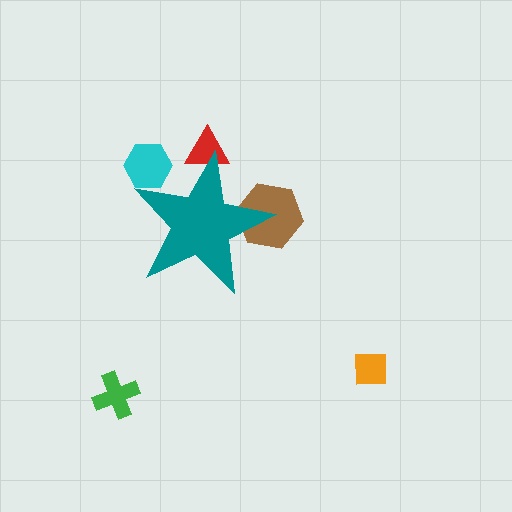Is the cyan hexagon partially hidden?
Yes, the cyan hexagon is partially hidden behind the teal star.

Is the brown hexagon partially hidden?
Yes, the brown hexagon is partially hidden behind the teal star.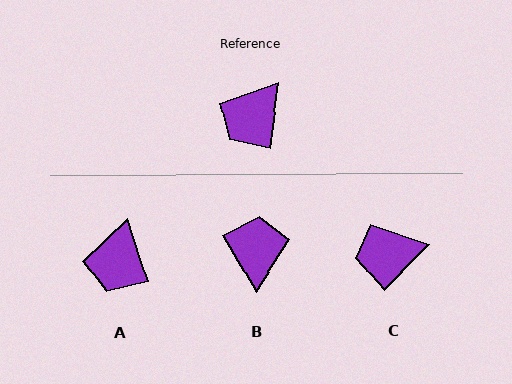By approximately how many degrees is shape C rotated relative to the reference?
Approximately 38 degrees clockwise.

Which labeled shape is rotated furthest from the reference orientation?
B, about 142 degrees away.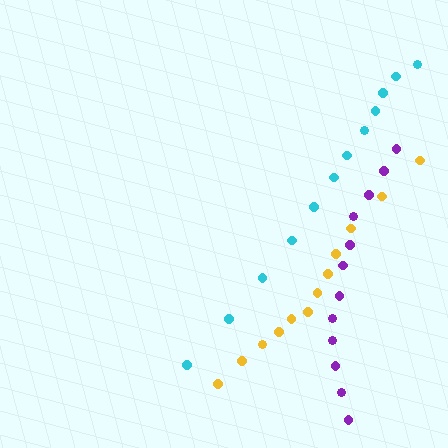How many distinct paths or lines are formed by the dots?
There are 3 distinct paths.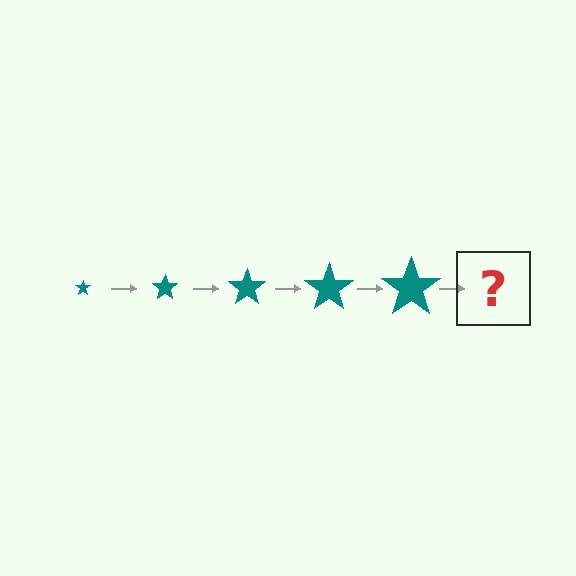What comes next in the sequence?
The next element should be a teal star, larger than the previous one.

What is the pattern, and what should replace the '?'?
The pattern is that the star gets progressively larger each step. The '?' should be a teal star, larger than the previous one.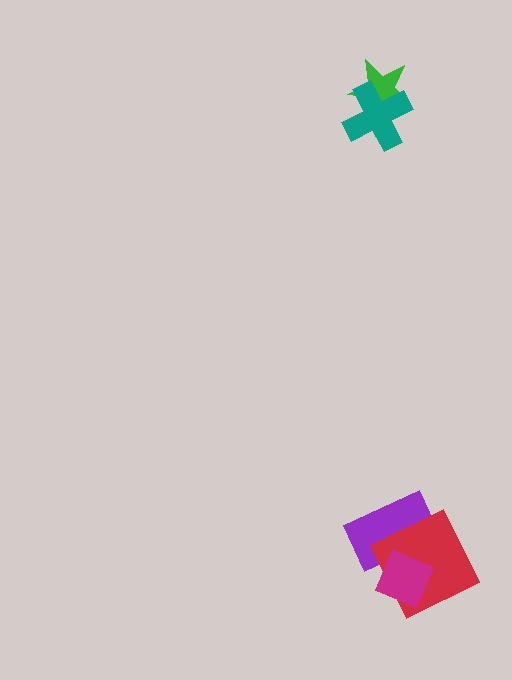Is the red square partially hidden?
Yes, it is partially covered by another shape.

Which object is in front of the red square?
The magenta diamond is in front of the red square.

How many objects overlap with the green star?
1 object overlaps with the green star.